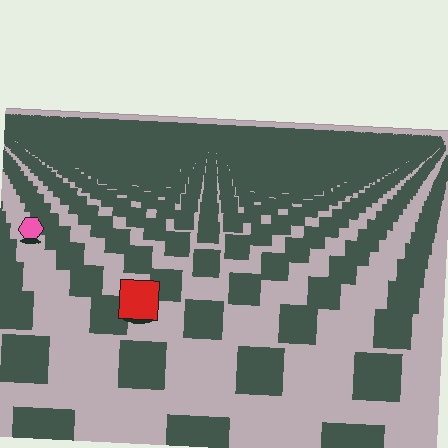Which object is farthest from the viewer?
The pink hexagon is farthest from the viewer. It appears smaller and the ground texture around it is denser.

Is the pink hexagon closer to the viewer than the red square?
No. The red square is closer — you can tell from the texture gradient: the ground texture is coarser near it.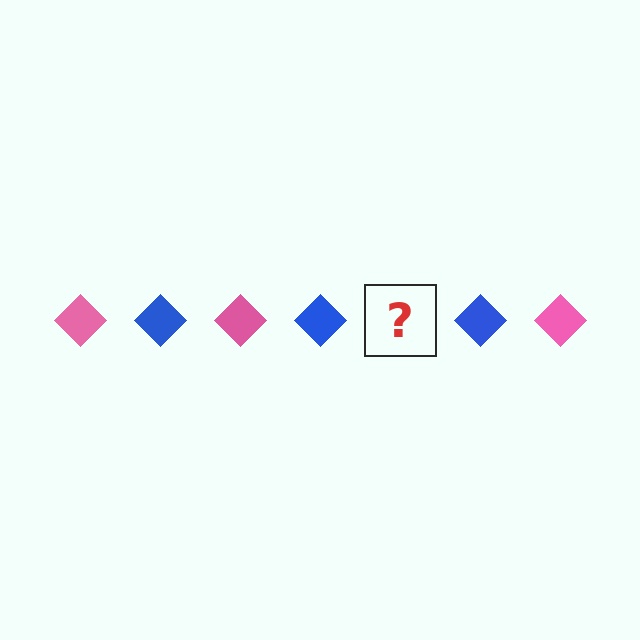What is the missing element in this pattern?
The missing element is a pink diamond.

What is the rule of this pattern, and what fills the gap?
The rule is that the pattern cycles through pink, blue diamonds. The gap should be filled with a pink diamond.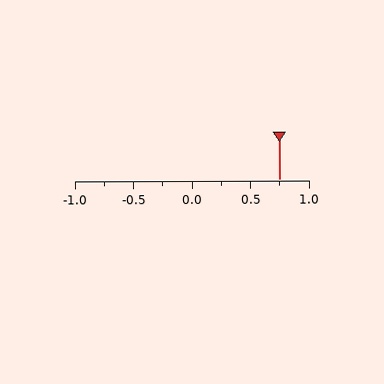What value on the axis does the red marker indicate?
The marker indicates approximately 0.75.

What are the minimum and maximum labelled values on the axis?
The axis runs from -1.0 to 1.0.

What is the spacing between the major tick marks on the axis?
The major ticks are spaced 0.5 apart.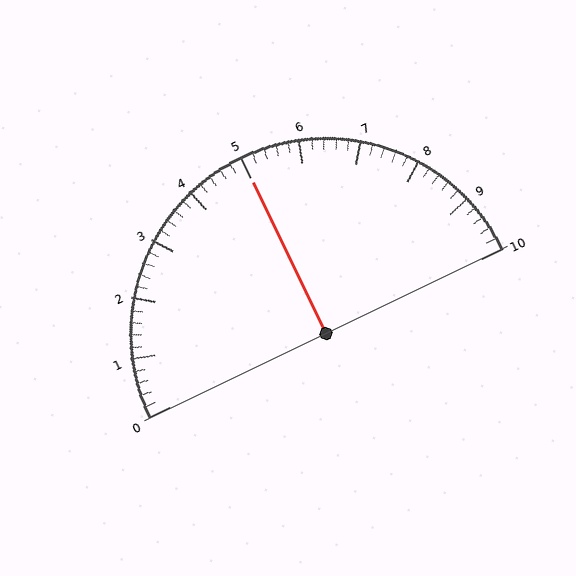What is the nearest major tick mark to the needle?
The nearest major tick mark is 5.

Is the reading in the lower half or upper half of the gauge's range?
The reading is in the upper half of the range (0 to 10).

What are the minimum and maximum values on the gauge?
The gauge ranges from 0 to 10.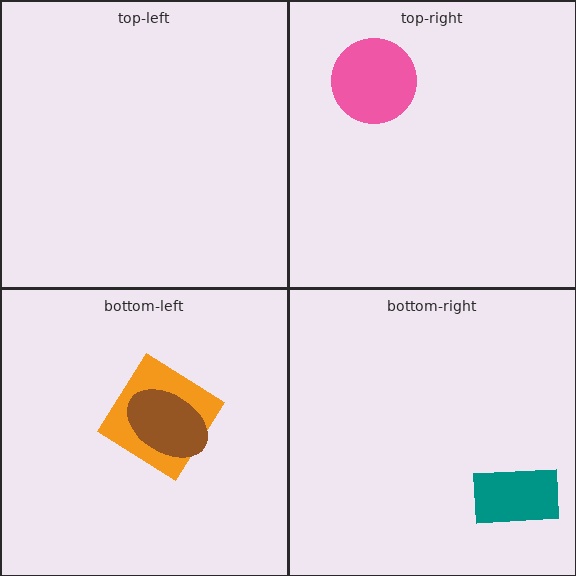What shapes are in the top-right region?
The pink circle.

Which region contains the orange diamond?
The bottom-left region.